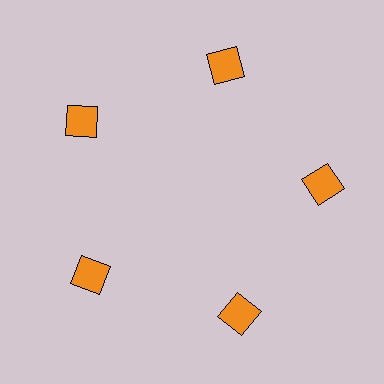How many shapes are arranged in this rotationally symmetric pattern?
There are 5 shapes, arranged in 5 groups of 1.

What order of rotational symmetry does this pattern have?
This pattern has 5-fold rotational symmetry.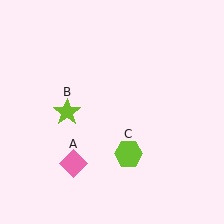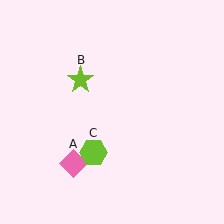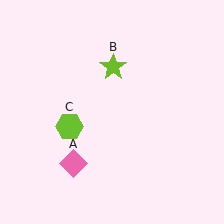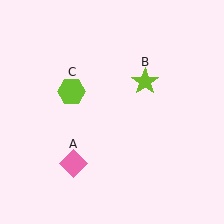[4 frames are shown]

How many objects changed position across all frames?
2 objects changed position: lime star (object B), lime hexagon (object C).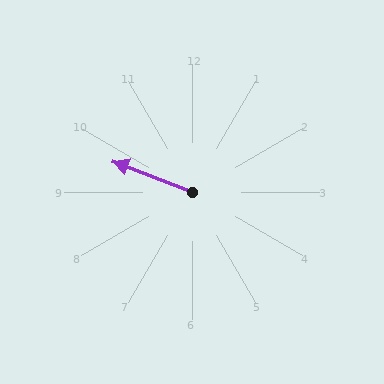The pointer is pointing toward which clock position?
Roughly 10 o'clock.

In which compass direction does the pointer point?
West.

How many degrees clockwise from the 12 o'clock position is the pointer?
Approximately 291 degrees.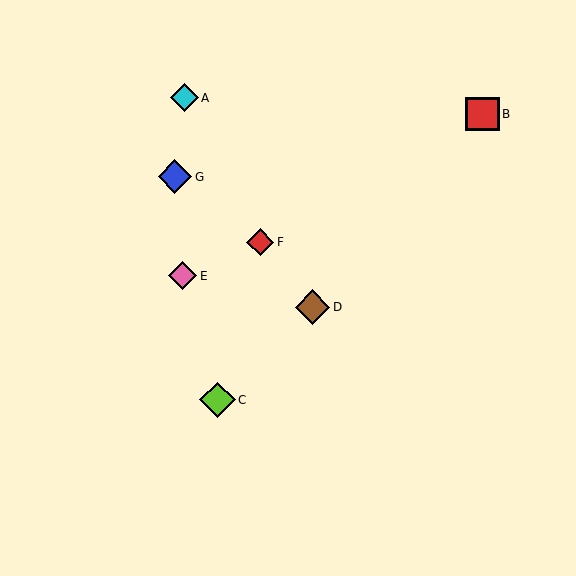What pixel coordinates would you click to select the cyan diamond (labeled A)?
Click at (184, 98) to select the cyan diamond A.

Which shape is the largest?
The lime diamond (labeled C) is the largest.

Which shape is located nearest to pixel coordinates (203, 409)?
The lime diamond (labeled C) at (218, 400) is nearest to that location.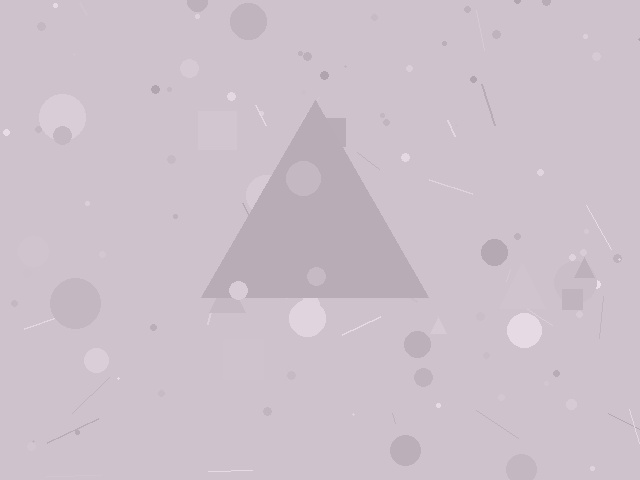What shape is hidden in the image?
A triangle is hidden in the image.